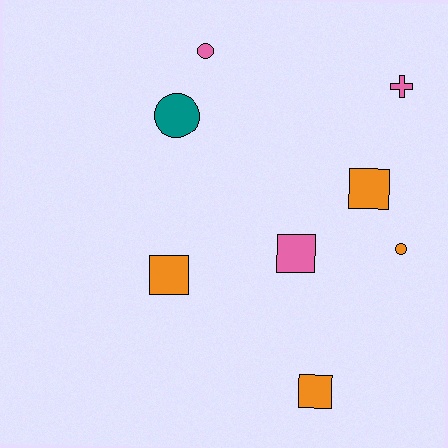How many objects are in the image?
There are 8 objects.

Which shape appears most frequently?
Square, with 4 objects.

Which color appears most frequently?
Orange, with 4 objects.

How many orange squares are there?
There are 3 orange squares.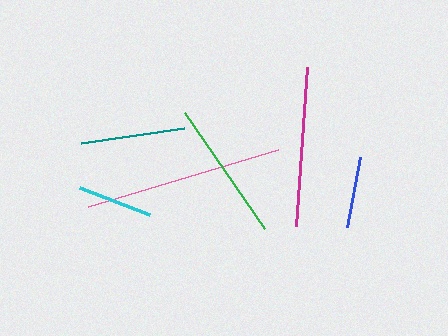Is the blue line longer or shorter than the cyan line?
The cyan line is longer than the blue line.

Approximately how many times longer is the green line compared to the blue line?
The green line is approximately 2.0 times the length of the blue line.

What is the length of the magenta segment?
The magenta segment is approximately 160 pixels long.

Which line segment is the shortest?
The blue line is the shortest at approximately 71 pixels.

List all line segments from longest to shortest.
From longest to shortest: pink, magenta, green, teal, cyan, blue.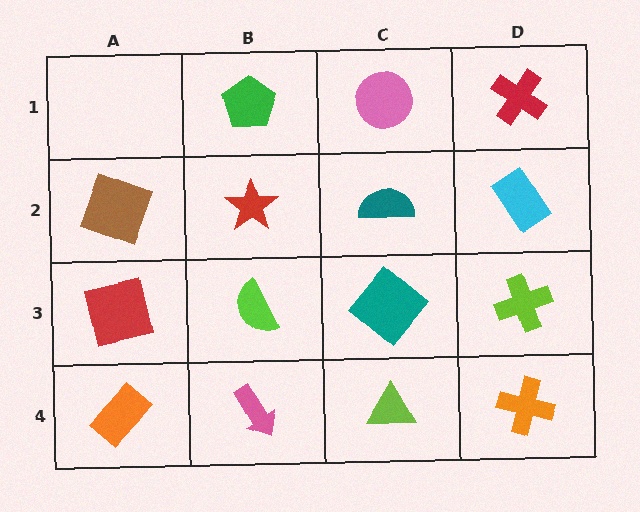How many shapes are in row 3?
4 shapes.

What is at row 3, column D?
A lime cross.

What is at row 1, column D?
A red cross.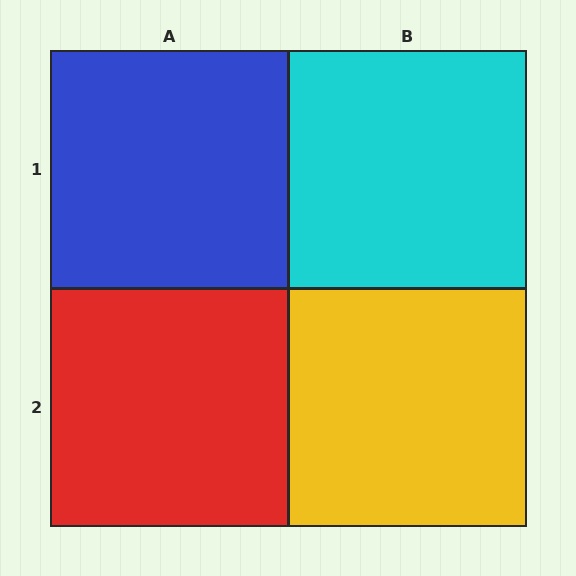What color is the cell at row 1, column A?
Blue.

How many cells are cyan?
1 cell is cyan.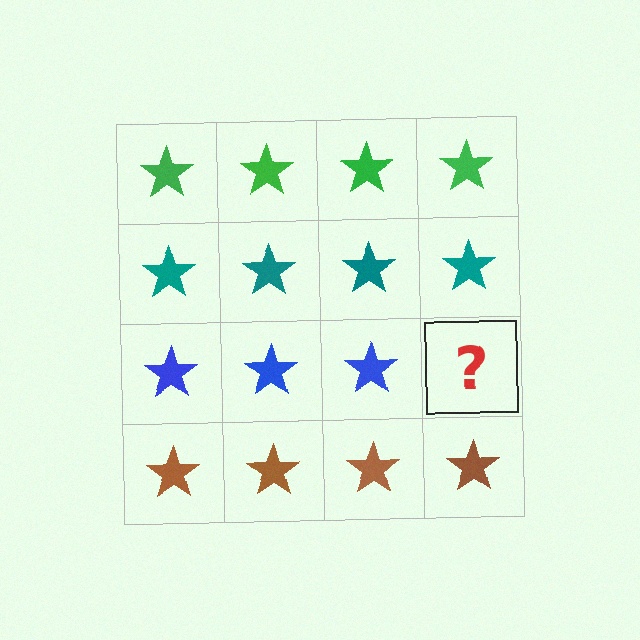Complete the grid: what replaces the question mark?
The question mark should be replaced with a blue star.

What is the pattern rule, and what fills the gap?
The rule is that each row has a consistent color. The gap should be filled with a blue star.